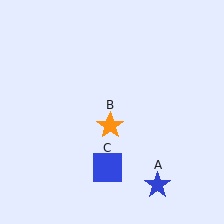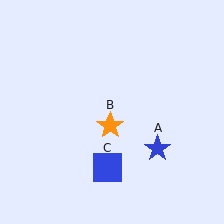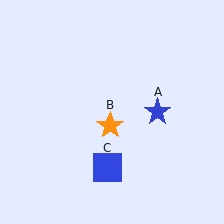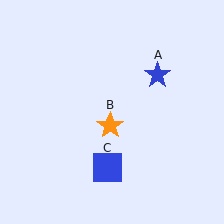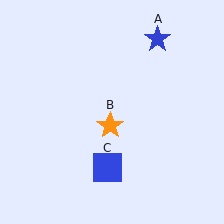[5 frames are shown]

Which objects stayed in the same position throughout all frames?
Orange star (object B) and blue square (object C) remained stationary.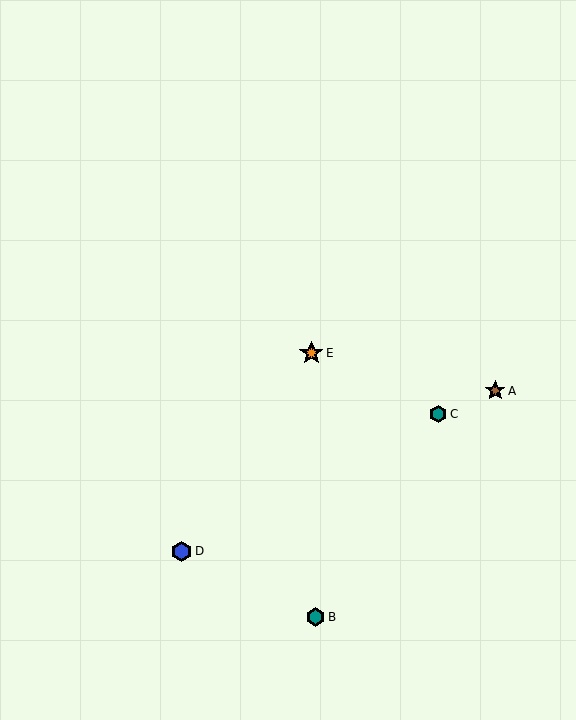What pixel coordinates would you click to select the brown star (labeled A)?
Click at (495, 391) to select the brown star A.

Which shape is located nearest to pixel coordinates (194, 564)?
The blue hexagon (labeled D) at (181, 551) is nearest to that location.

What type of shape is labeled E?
Shape E is an orange star.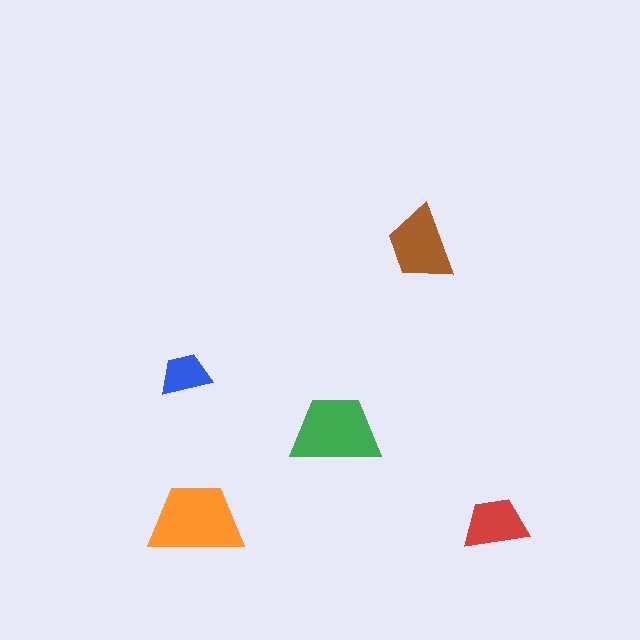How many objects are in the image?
There are 5 objects in the image.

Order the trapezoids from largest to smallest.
the orange one, the green one, the brown one, the red one, the blue one.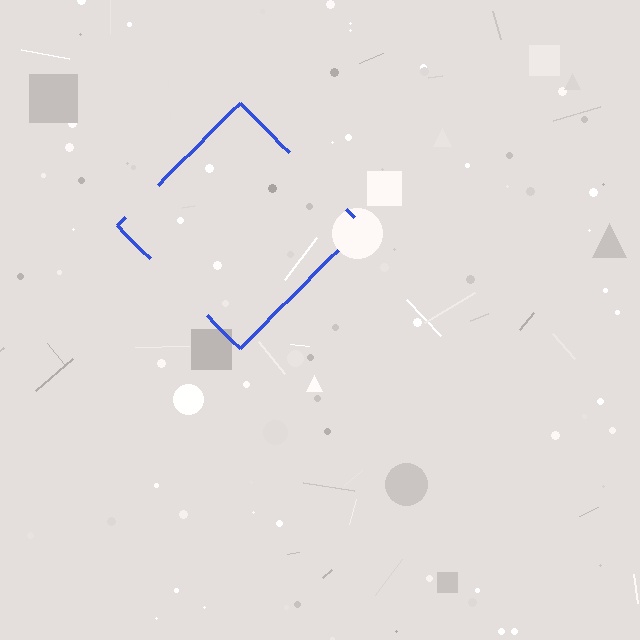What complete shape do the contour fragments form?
The contour fragments form a diamond.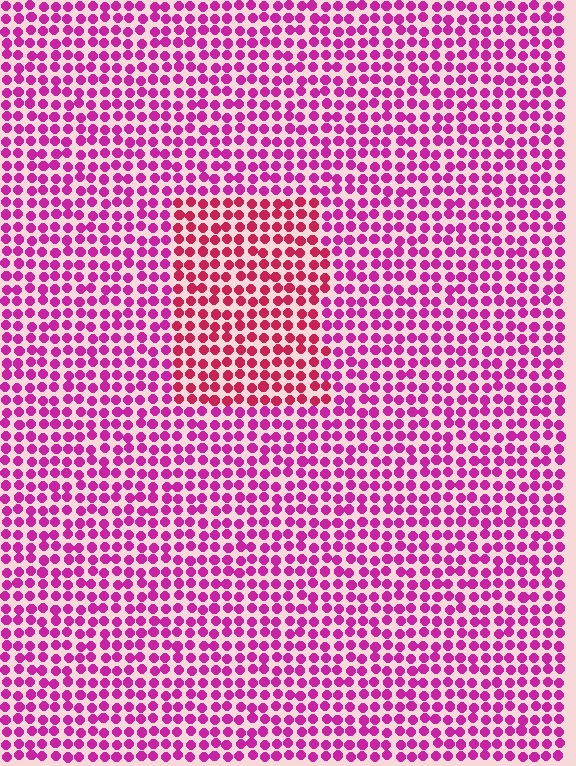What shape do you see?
I see a rectangle.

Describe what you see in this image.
The image is filled with small magenta elements in a uniform arrangement. A rectangle-shaped region is visible where the elements are tinted to a slightly different hue, forming a subtle color boundary.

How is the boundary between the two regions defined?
The boundary is defined purely by a slight shift in hue (about 29 degrees). Spacing, size, and orientation are identical on both sides.